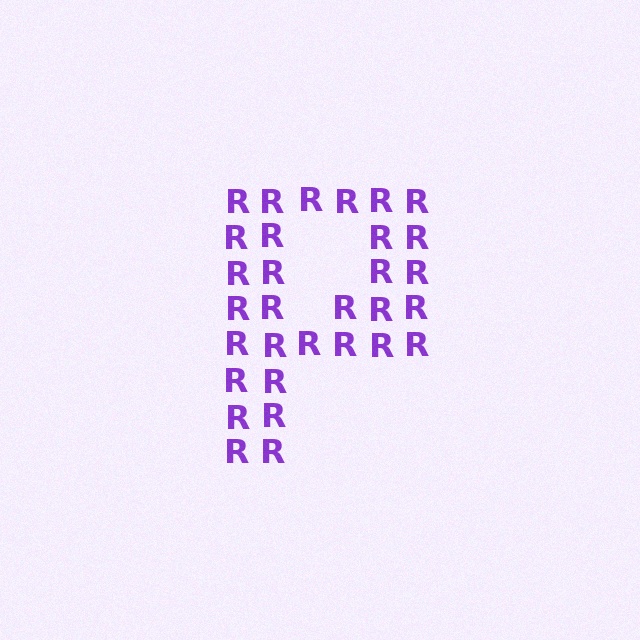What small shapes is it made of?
It is made of small letter R's.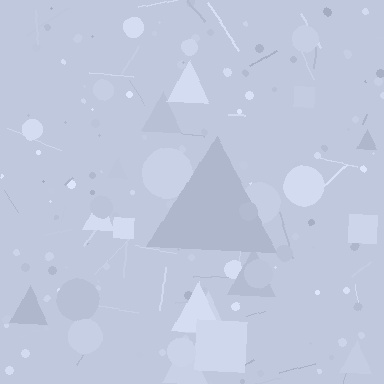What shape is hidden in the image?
A triangle is hidden in the image.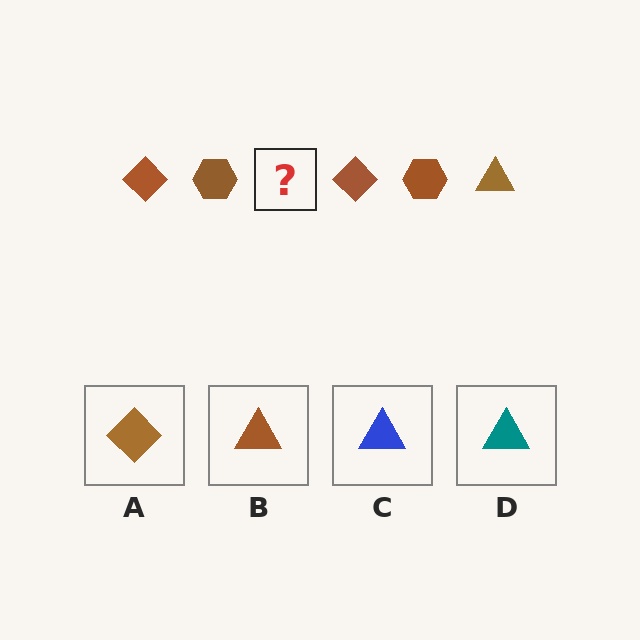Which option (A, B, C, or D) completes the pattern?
B.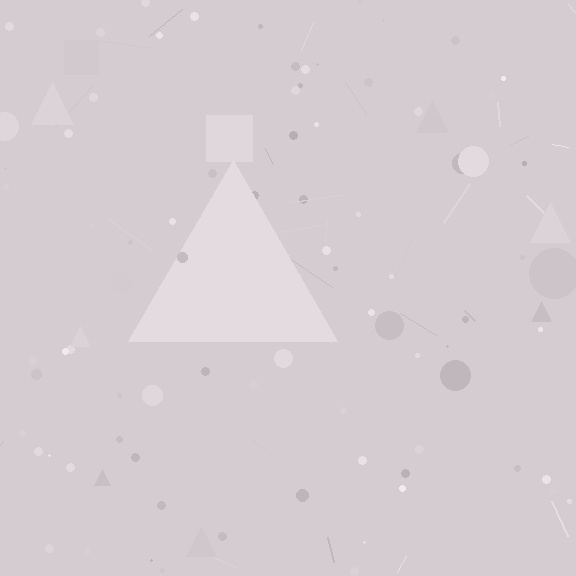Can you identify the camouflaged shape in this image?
The camouflaged shape is a triangle.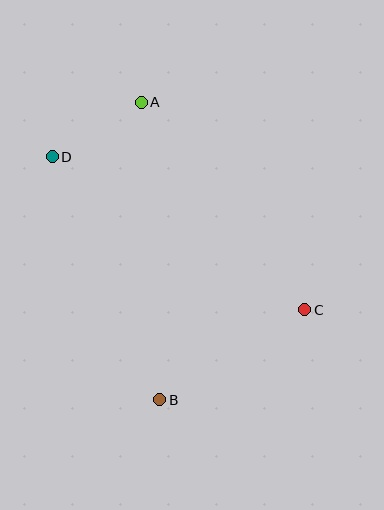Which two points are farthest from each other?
Points A and B are farthest from each other.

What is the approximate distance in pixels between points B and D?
The distance between B and D is approximately 266 pixels.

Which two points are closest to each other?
Points A and D are closest to each other.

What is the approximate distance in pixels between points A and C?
The distance between A and C is approximately 264 pixels.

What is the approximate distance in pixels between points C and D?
The distance between C and D is approximately 295 pixels.